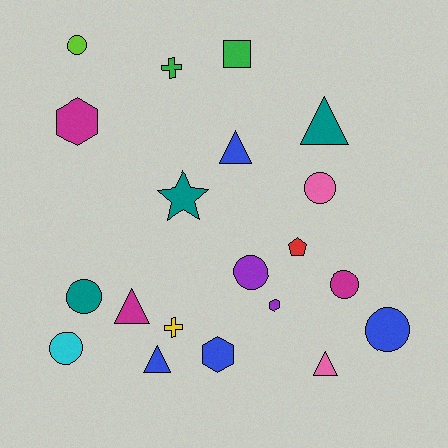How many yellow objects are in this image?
There is 1 yellow object.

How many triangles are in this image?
There are 5 triangles.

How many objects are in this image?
There are 20 objects.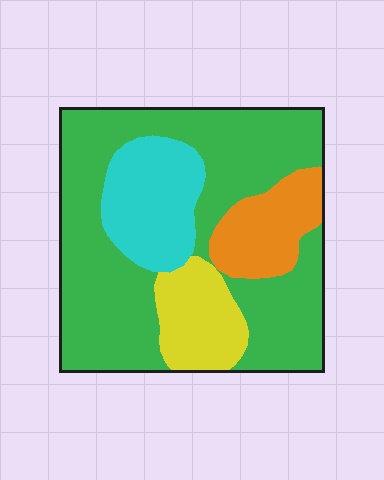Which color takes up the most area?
Green, at roughly 60%.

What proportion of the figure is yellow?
Yellow covers roughly 10% of the figure.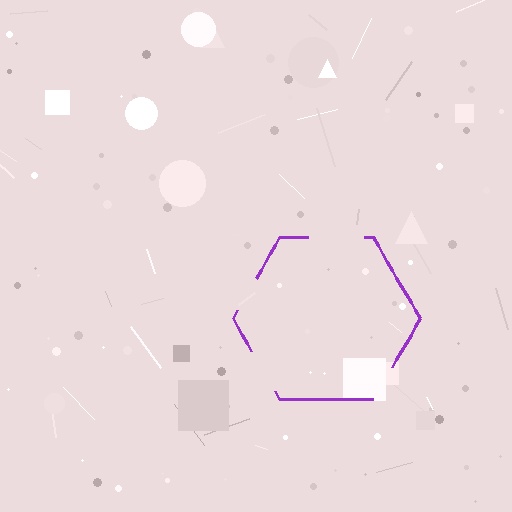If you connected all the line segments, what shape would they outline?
They would outline a hexagon.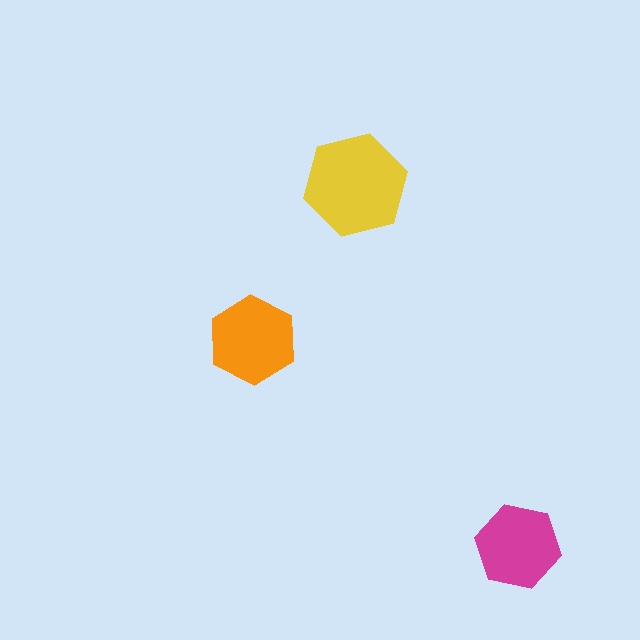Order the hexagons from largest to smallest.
the yellow one, the orange one, the magenta one.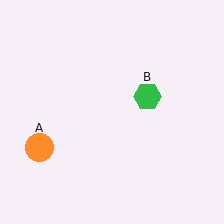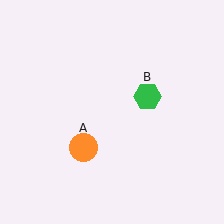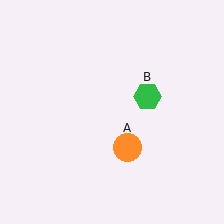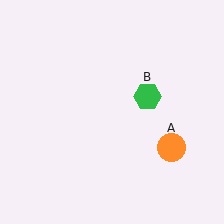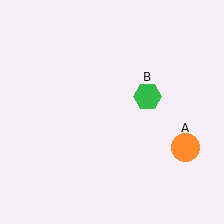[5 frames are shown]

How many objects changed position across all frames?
1 object changed position: orange circle (object A).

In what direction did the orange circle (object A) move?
The orange circle (object A) moved right.